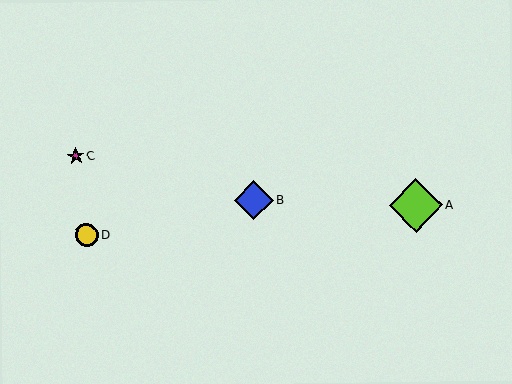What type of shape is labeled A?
Shape A is a lime diamond.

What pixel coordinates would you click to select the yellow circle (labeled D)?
Click at (86, 236) to select the yellow circle D.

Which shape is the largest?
The lime diamond (labeled A) is the largest.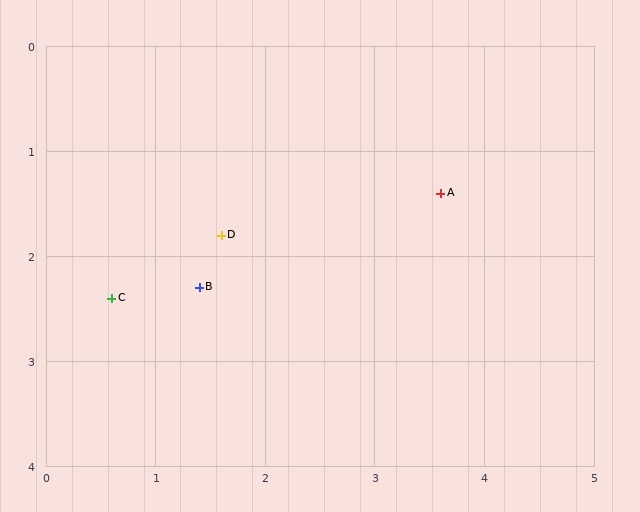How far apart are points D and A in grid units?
Points D and A are about 2.0 grid units apart.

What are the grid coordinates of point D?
Point D is at approximately (1.6, 1.8).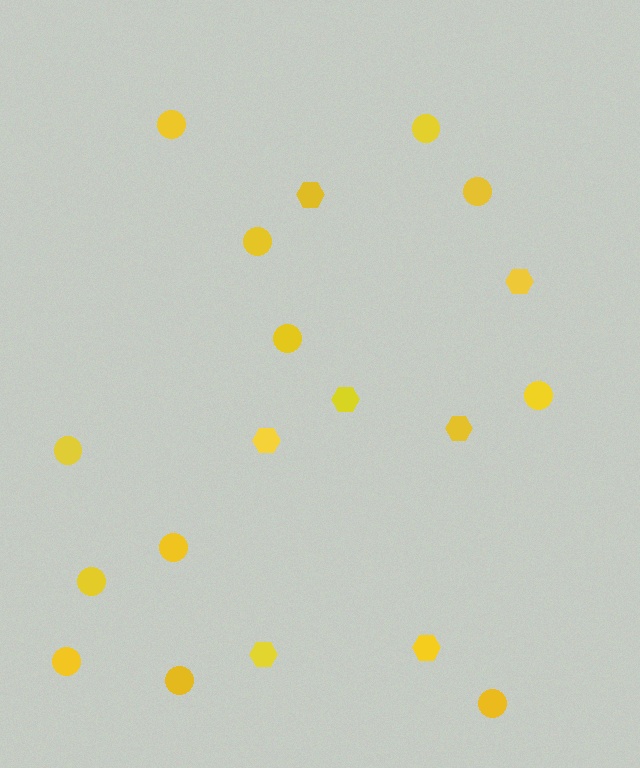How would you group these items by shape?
There are 2 groups: one group of hexagons (7) and one group of circles (12).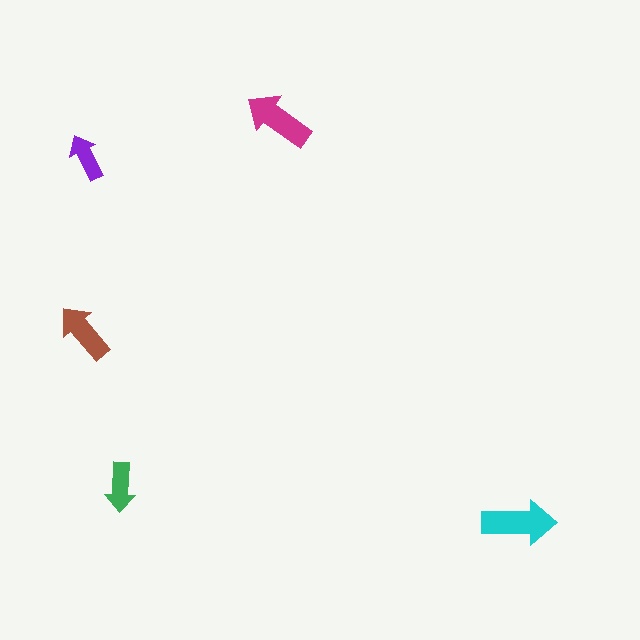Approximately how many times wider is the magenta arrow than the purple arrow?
About 1.5 times wider.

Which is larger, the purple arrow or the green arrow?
The green one.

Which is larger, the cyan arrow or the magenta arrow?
The cyan one.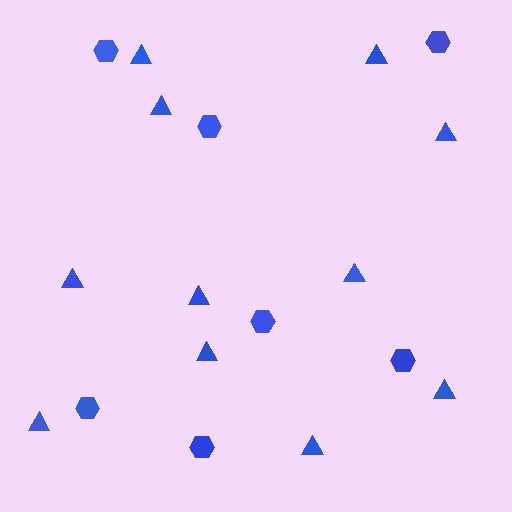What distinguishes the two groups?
There are 2 groups: one group of triangles (11) and one group of hexagons (7).